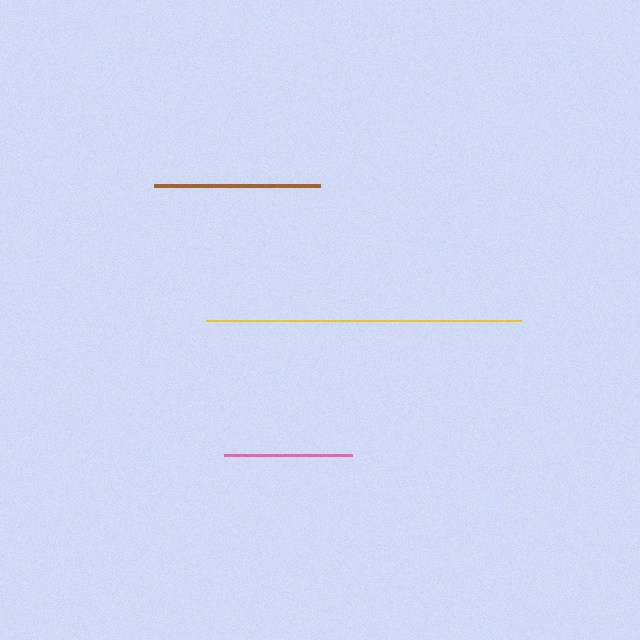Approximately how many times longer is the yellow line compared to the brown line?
The yellow line is approximately 1.9 times the length of the brown line.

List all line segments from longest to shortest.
From longest to shortest: yellow, brown, pink.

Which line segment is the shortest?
The pink line is the shortest at approximately 128 pixels.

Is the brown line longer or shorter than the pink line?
The brown line is longer than the pink line.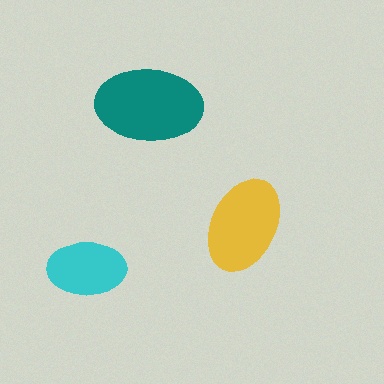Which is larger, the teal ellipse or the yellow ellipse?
The teal one.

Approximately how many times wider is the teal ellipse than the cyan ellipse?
About 1.5 times wider.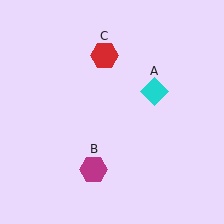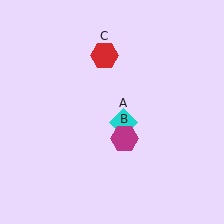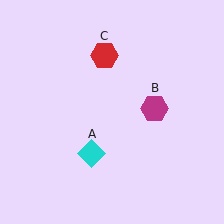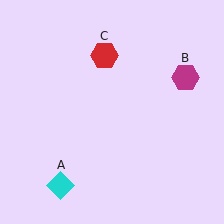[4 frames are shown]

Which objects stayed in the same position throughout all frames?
Red hexagon (object C) remained stationary.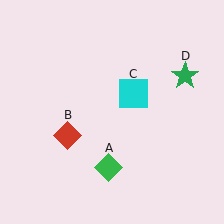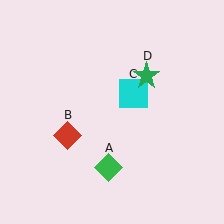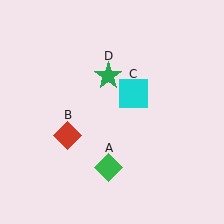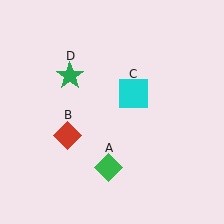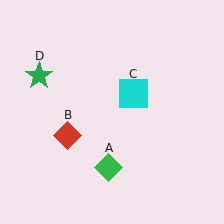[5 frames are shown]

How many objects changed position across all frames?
1 object changed position: green star (object D).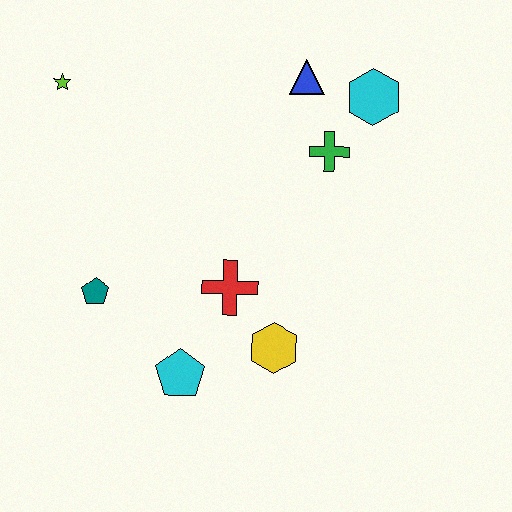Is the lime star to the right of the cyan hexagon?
No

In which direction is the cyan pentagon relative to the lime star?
The cyan pentagon is below the lime star.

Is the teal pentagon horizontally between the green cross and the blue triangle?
No